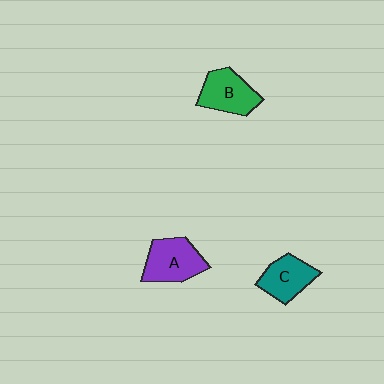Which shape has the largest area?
Shape A (purple).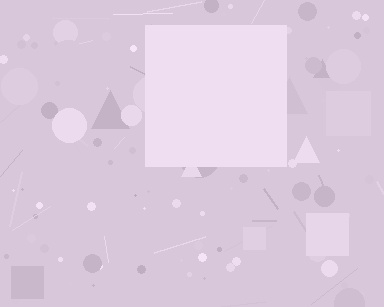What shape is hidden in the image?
A square is hidden in the image.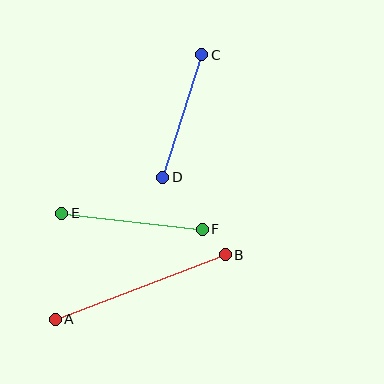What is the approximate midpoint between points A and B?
The midpoint is at approximately (140, 287) pixels.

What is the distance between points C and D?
The distance is approximately 129 pixels.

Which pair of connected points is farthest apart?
Points A and B are farthest apart.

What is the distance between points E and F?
The distance is approximately 141 pixels.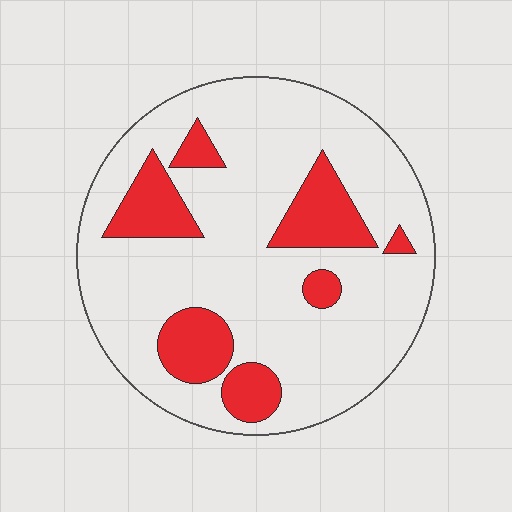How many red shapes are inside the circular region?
7.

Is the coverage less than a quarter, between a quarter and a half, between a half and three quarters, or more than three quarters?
Less than a quarter.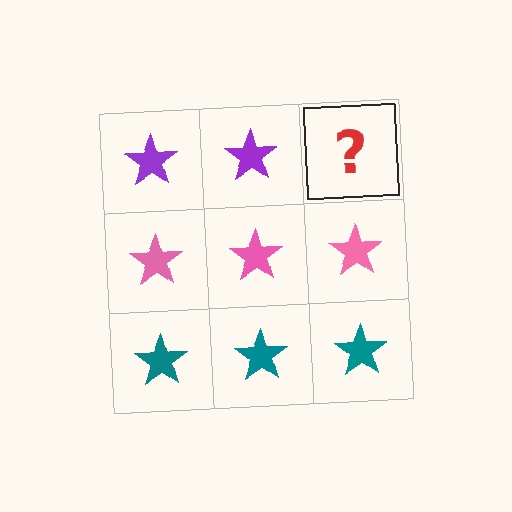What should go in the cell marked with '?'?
The missing cell should contain a purple star.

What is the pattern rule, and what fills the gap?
The rule is that each row has a consistent color. The gap should be filled with a purple star.